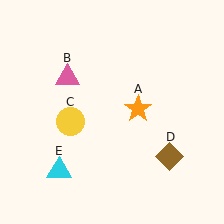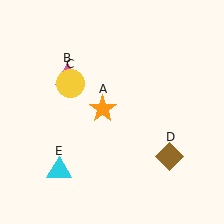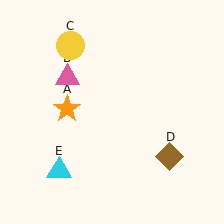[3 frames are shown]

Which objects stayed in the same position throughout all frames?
Pink triangle (object B) and brown diamond (object D) and cyan triangle (object E) remained stationary.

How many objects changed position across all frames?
2 objects changed position: orange star (object A), yellow circle (object C).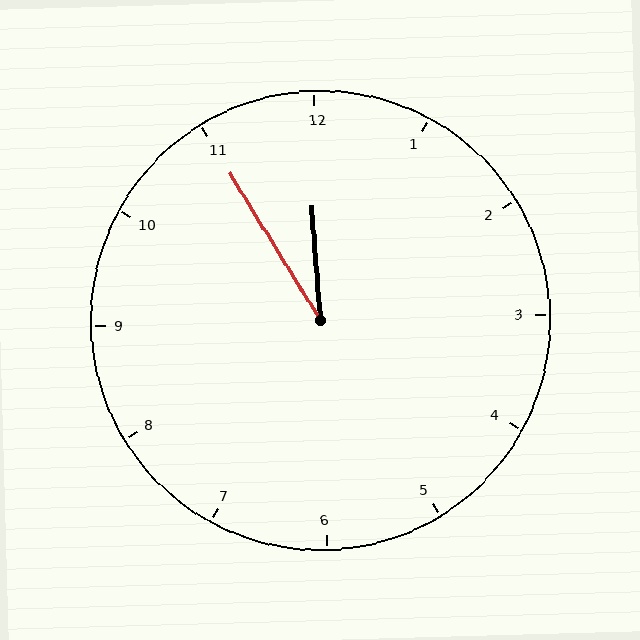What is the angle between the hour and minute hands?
Approximately 28 degrees.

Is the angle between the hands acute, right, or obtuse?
It is acute.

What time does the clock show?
11:55.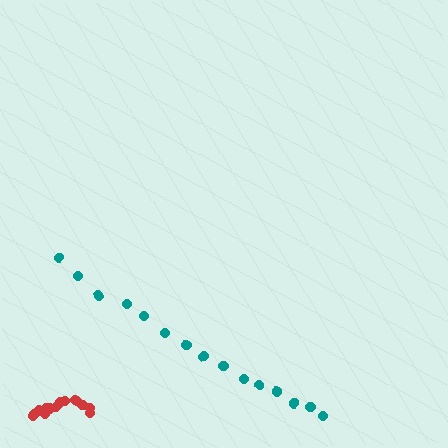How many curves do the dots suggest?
There are 2 distinct paths.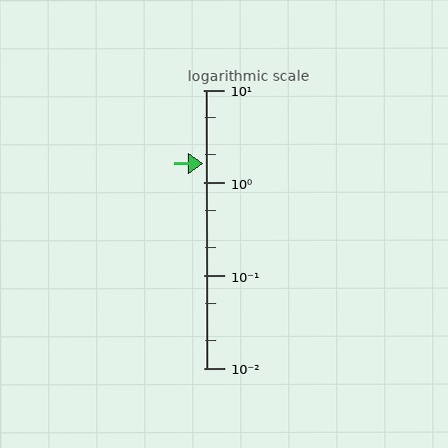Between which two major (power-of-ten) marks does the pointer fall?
The pointer is between 1 and 10.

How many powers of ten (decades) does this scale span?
The scale spans 3 decades, from 0.01 to 10.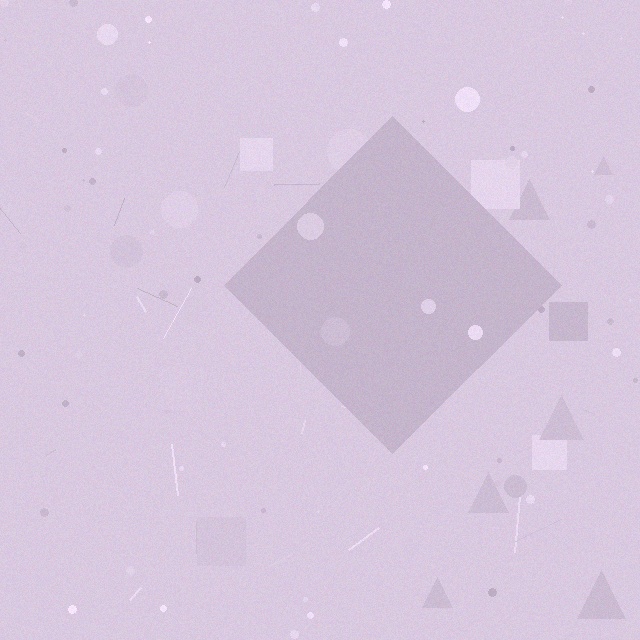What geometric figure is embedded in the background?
A diamond is embedded in the background.